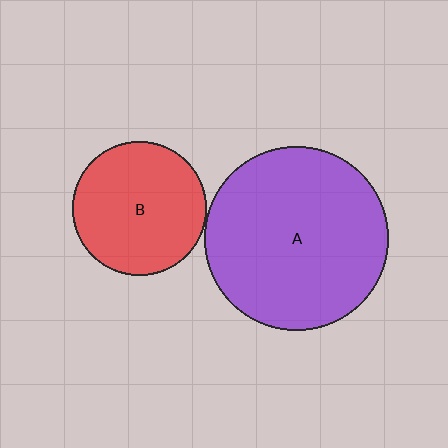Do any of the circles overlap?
No, none of the circles overlap.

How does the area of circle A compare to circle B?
Approximately 1.9 times.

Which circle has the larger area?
Circle A (purple).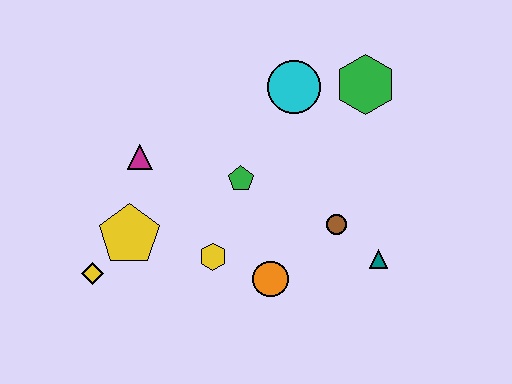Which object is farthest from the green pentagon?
The yellow diamond is farthest from the green pentagon.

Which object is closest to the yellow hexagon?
The orange circle is closest to the yellow hexagon.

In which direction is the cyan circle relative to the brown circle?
The cyan circle is above the brown circle.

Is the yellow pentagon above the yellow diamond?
Yes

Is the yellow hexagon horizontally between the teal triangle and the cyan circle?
No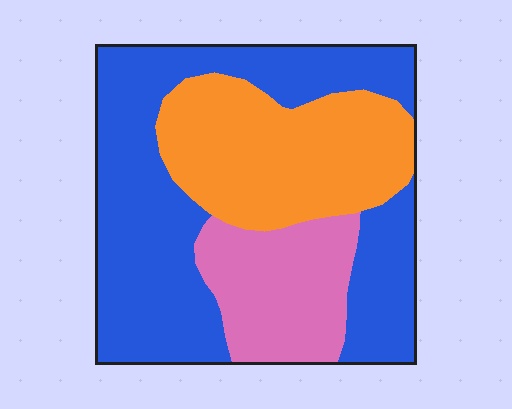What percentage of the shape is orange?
Orange takes up between a quarter and a half of the shape.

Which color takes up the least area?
Pink, at roughly 20%.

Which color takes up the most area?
Blue, at roughly 50%.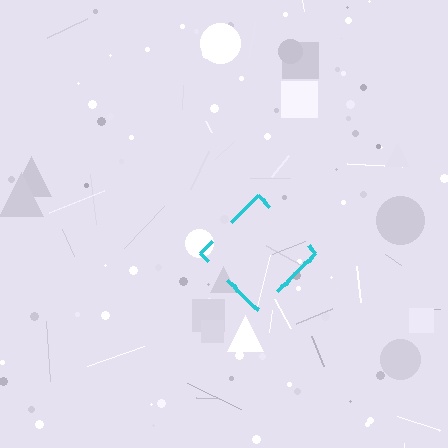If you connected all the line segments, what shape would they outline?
They would outline a diamond.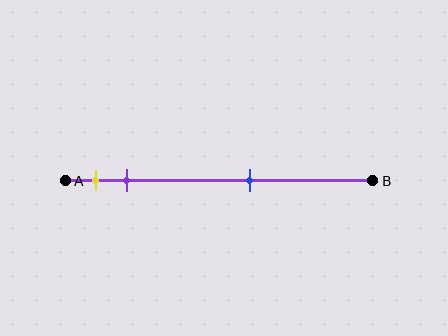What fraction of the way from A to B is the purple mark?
The purple mark is approximately 20% (0.2) of the way from A to B.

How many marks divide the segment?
There are 3 marks dividing the segment.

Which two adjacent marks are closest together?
The yellow and purple marks are the closest adjacent pair.